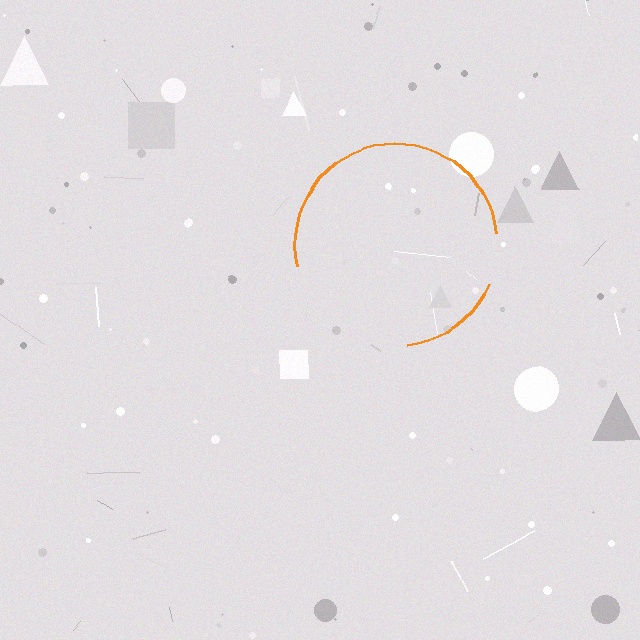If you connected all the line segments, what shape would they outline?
They would outline a circle.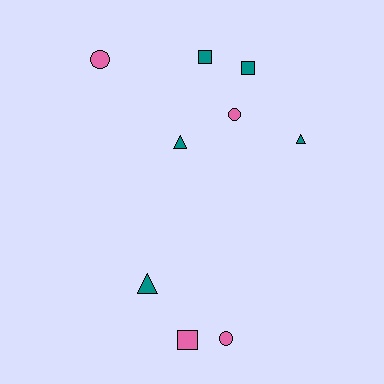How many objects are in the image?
There are 9 objects.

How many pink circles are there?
There are 3 pink circles.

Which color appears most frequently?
Teal, with 5 objects.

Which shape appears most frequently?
Square, with 3 objects.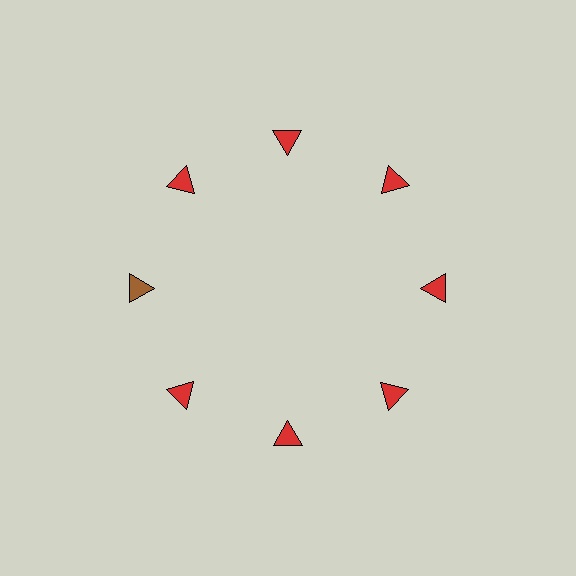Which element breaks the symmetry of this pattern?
The brown triangle at roughly the 9 o'clock position breaks the symmetry. All other shapes are red triangles.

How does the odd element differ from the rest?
It has a different color: brown instead of red.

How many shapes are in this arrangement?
There are 8 shapes arranged in a ring pattern.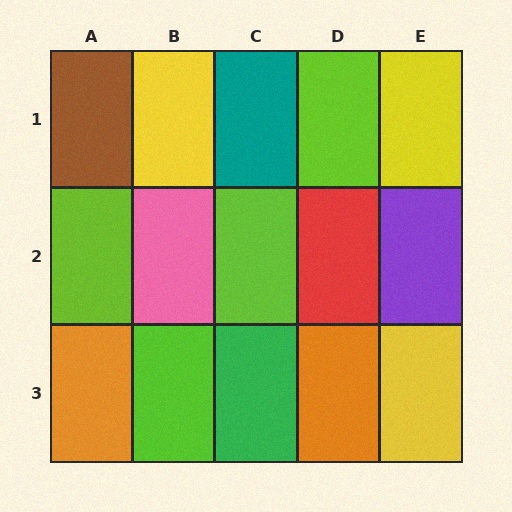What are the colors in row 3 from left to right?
Orange, lime, green, orange, yellow.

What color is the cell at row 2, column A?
Lime.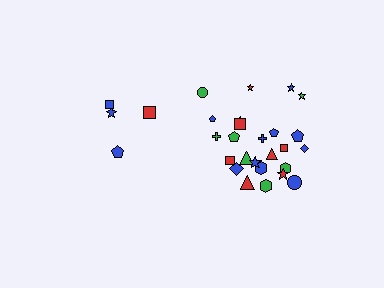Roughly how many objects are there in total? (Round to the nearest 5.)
Roughly 30 objects in total.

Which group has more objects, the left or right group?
The right group.